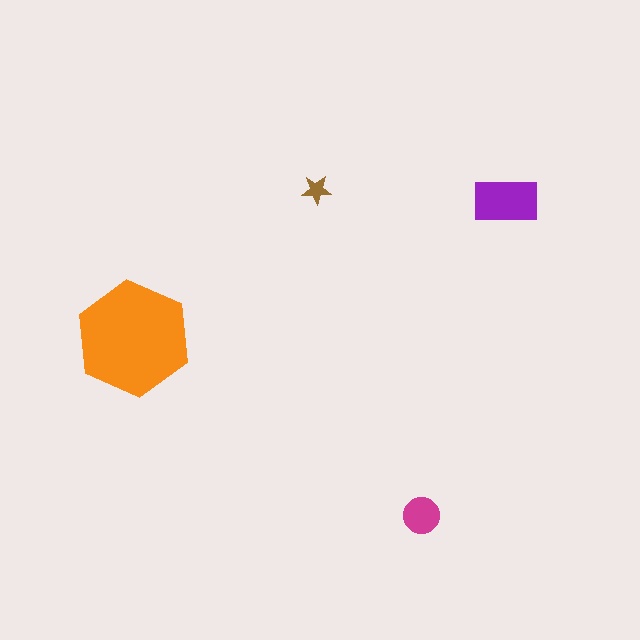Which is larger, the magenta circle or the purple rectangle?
The purple rectangle.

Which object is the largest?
The orange hexagon.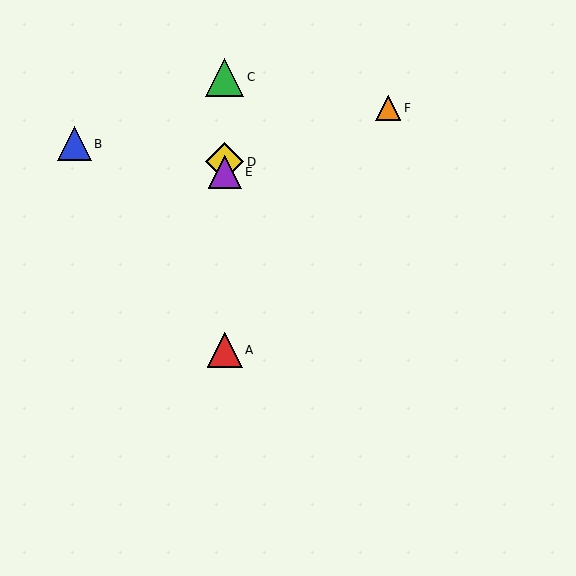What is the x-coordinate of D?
Object D is at x≈225.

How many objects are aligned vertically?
4 objects (A, C, D, E) are aligned vertically.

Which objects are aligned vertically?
Objects A, C, D, E are aligned vertically.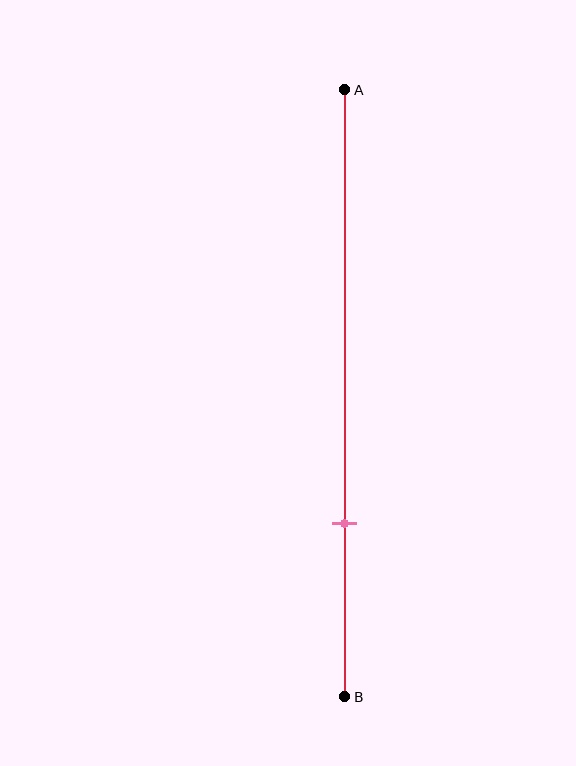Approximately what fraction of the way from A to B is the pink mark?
The pink mark is approximately 70% of the way from A to B.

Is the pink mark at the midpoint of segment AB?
No, the mark is at about 70% from A, not at the 50% midpoint.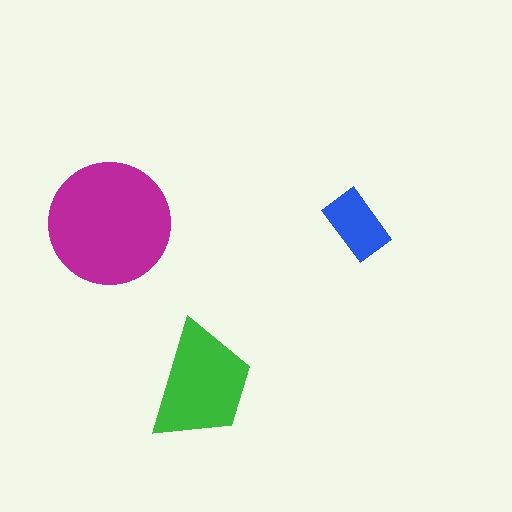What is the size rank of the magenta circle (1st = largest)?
1st.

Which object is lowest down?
The green trapezoid is bottommost.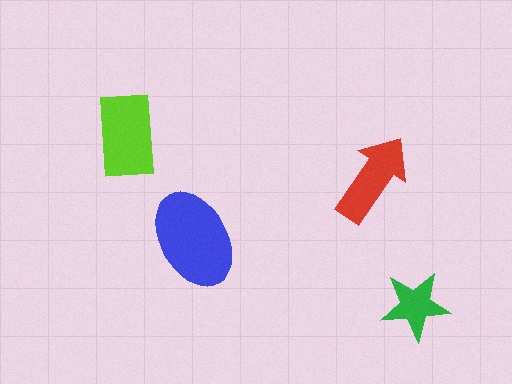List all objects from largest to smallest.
The blue ellipse, the lime rectangle, the red arrow, the green star.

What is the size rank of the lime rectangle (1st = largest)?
2nd.